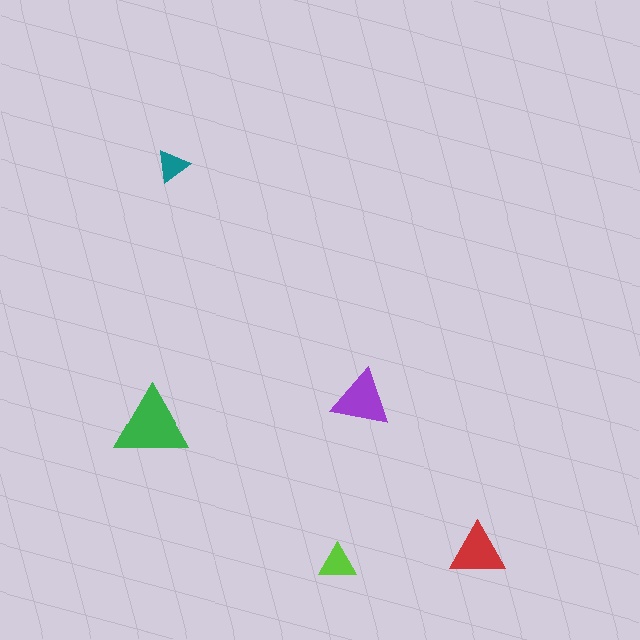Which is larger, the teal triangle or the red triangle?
The red one.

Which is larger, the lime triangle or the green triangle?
The green one.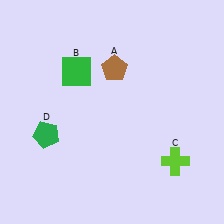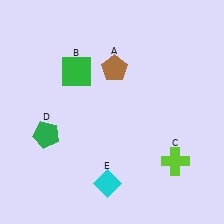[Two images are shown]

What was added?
A cyan diamond (E) was added in Image 2.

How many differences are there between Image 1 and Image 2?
There is 1 difference between the two images.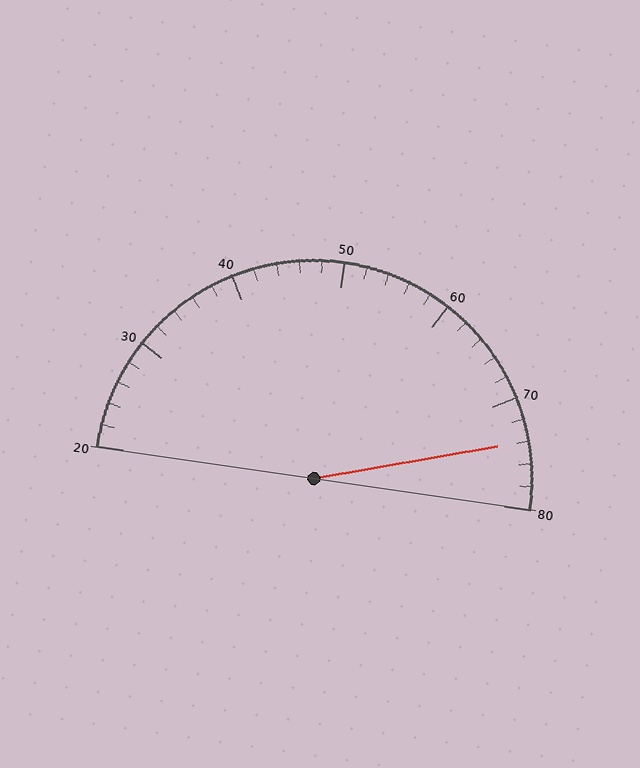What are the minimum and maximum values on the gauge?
The gauge ranges from 20 to 80.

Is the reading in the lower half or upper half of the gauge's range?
The reading is in the upper half of the range (20 to 80).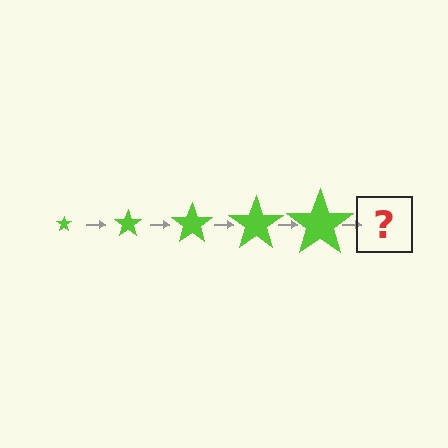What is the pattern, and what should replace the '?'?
The pattern is that the star gets progressively larger each step. The '?' should be a lime star, larger than the previous one.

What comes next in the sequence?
The next element should be a lime star, larger than the previous one.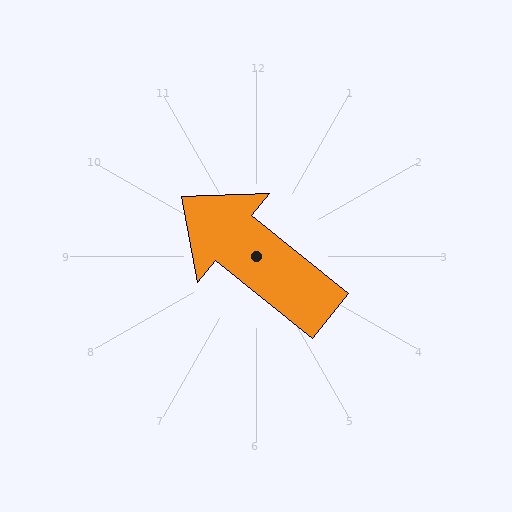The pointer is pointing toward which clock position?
Roughly 10 o'clock.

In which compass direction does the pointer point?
Northwest.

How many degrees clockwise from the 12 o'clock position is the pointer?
Approximately 309 degrees.